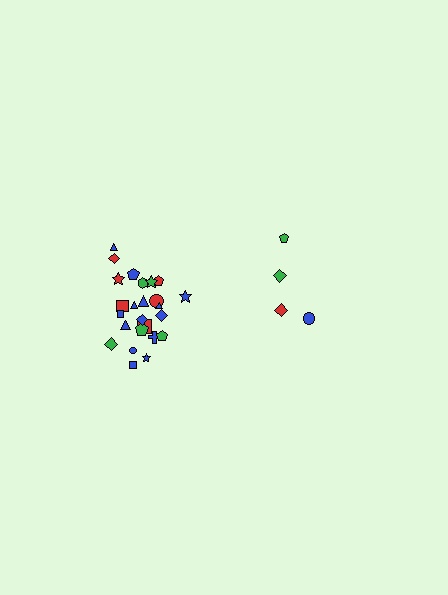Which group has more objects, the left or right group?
The left group.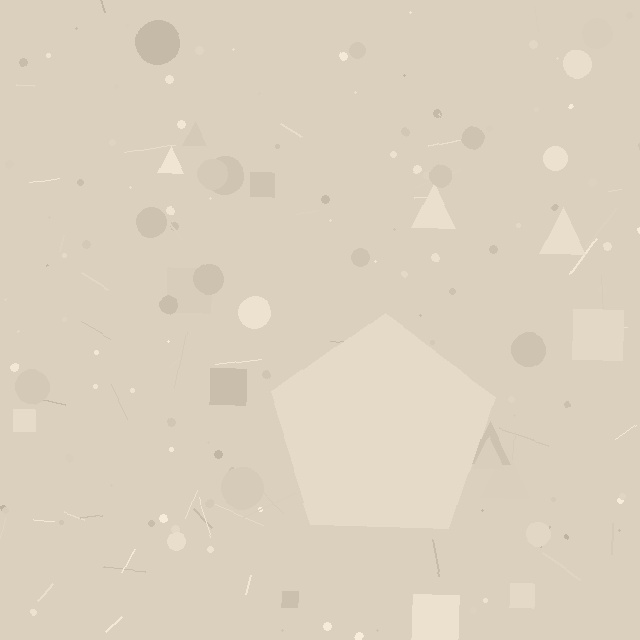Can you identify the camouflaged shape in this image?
The camouflaged shape is a pentagon.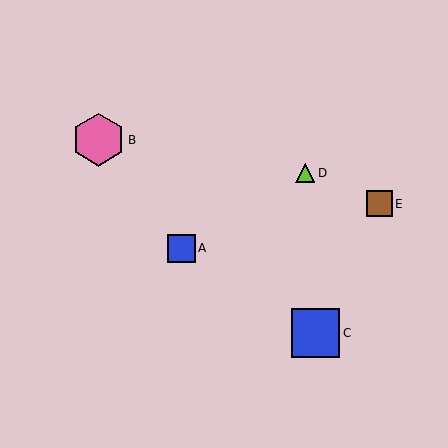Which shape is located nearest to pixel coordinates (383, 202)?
The brown square (labeled E) at (379, 204) is nearest to that location.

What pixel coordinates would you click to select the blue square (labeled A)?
Click at (181, 248) to select the blue square A.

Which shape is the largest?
The pink hexagon (labeled B) is the largest.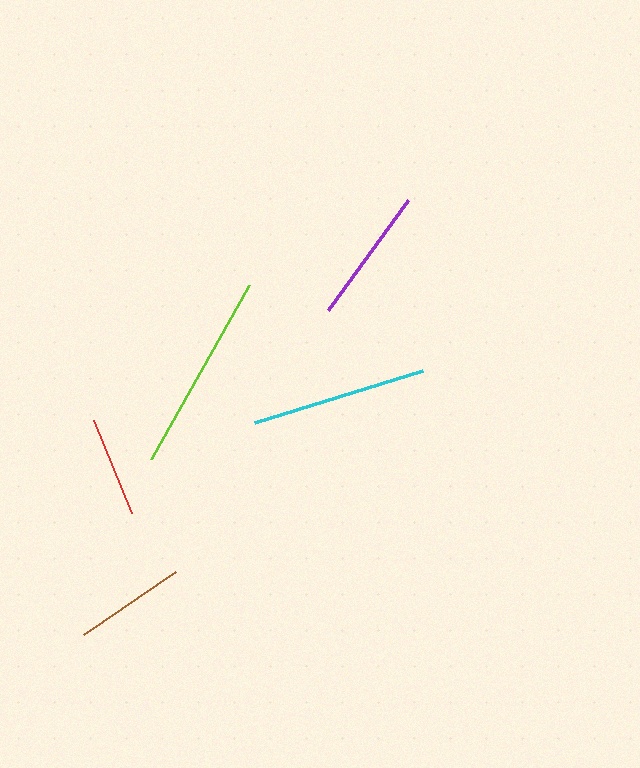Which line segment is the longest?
The lime line is the longest at approximately 199 pixels.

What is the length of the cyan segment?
The cyan segment is approximately 176 pixels long.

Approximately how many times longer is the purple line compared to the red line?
The purple line is approximately 1.4 times the length of the red line.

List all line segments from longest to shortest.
From longest to shortest: lime, cyan, purple, brown, red.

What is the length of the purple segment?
The purple segment is approximately 136 pixels long.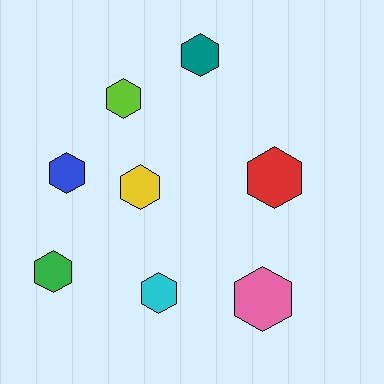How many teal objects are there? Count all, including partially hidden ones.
There is 1 teal object.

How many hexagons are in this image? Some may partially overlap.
There are 8 hexagons.